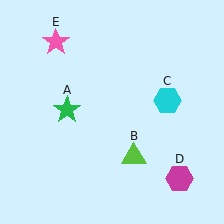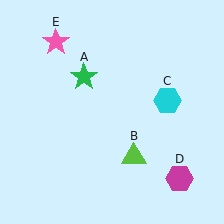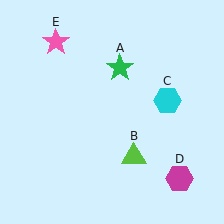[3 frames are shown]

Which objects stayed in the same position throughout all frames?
Lime triangle (object B) and cyan hexagon (object C) and magenta hexagon (object D) and pink star (object E) remained stationary.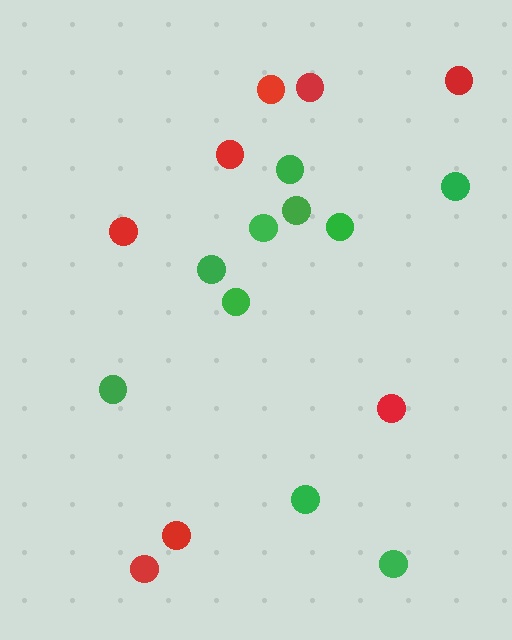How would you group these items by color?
There are 2 groups: one group of red circles (8) and one group of green circles (10).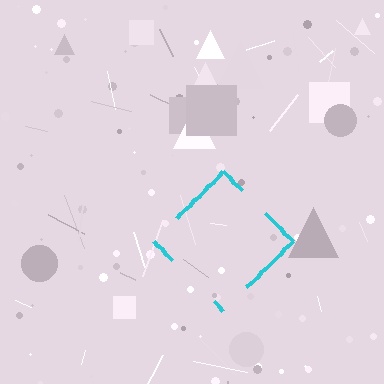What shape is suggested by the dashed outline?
The dashed outline suggests a diamond.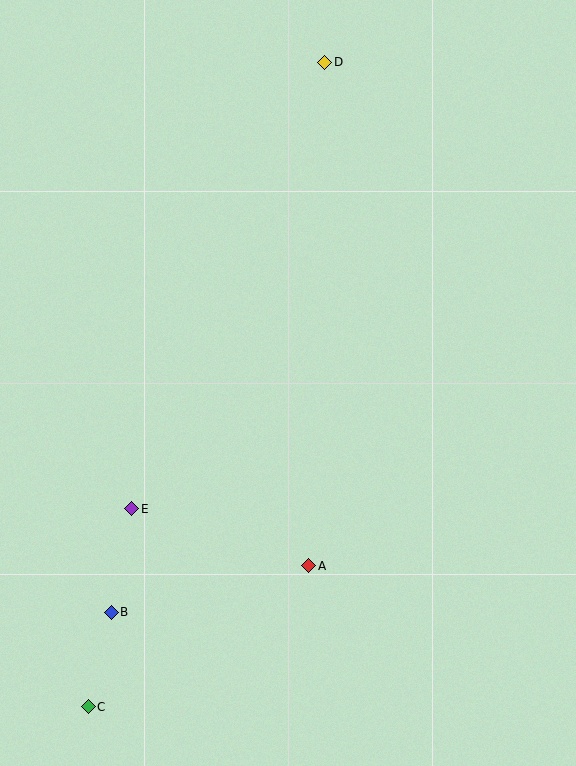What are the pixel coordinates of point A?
Point A is at (309, 566).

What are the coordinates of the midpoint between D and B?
The midpoint between D and B is at (218, 337).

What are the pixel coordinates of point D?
Point D is at (325, 62).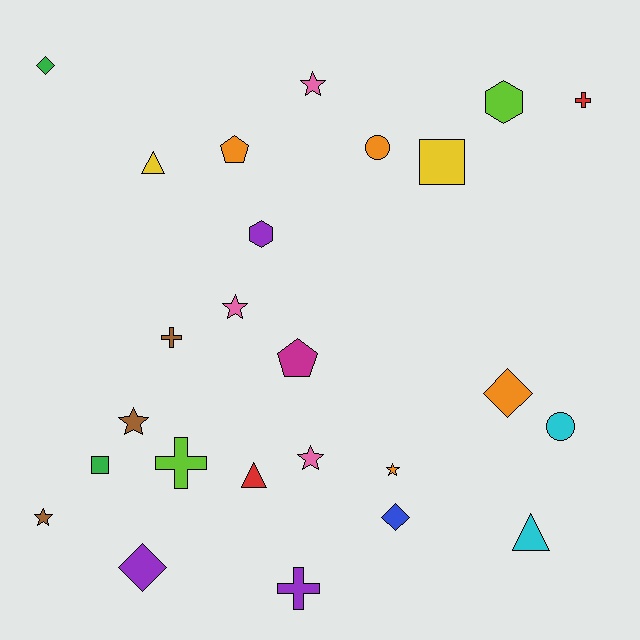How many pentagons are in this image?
There are 2 pentagons.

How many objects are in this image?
There are 25 objects.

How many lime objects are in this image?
There are 2 lime objects.